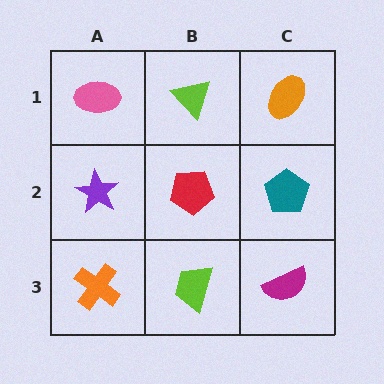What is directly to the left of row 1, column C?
A lime triangle.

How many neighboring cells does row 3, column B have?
3.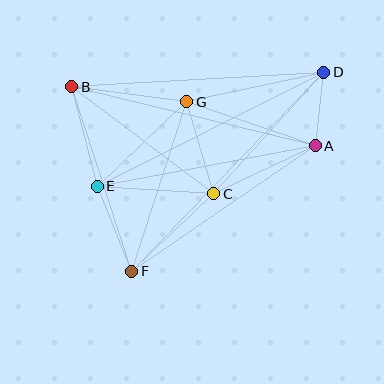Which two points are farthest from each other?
Points D and F are farthest from each other.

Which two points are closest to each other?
Points A and D are closest to each other.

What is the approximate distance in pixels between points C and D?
The distance between C and D is approximately 164 pixels.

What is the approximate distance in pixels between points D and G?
The distance between D and G is approximately 140 pixels.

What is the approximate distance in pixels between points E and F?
The distance between E and F is approximately 92 pixels.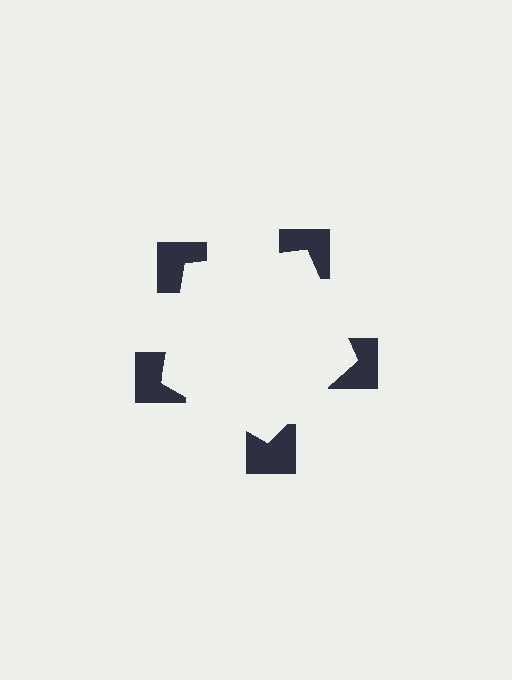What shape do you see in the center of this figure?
An illusory pentagon — its edges are inferred from the aligned wedge cuts in the notched squares, not physically drawn.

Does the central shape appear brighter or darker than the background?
It typically appears slightly brighter than the background, even though no actual brightness change is drawn.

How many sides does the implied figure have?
5 sides.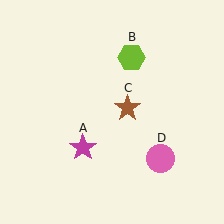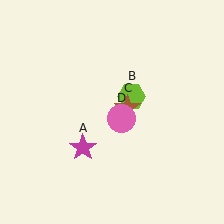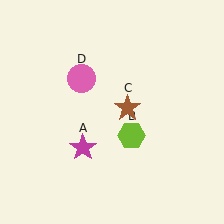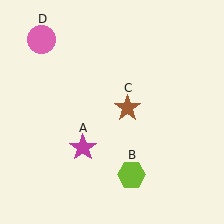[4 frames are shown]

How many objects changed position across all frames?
2 objects changed position: lime hexagon (object B), pink circle (object D).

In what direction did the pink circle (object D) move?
The pink circle (object D) moved up and to the left.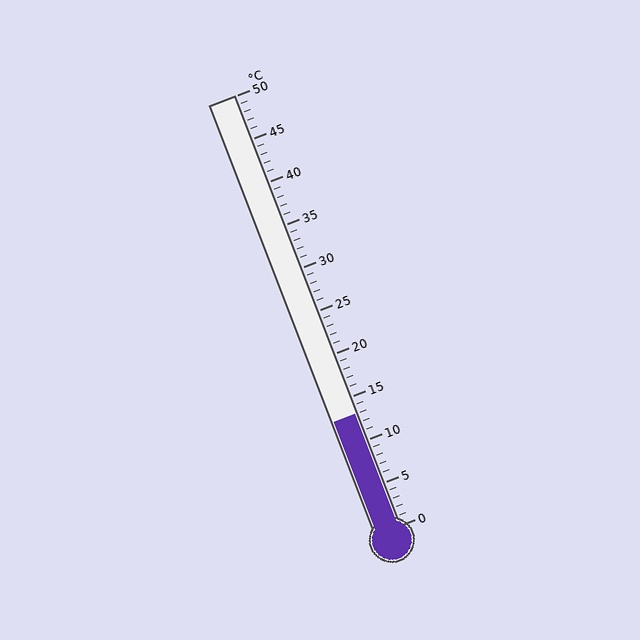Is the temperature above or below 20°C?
The temperature is below 20°C.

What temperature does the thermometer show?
The thermometer shows approximately 13°C.